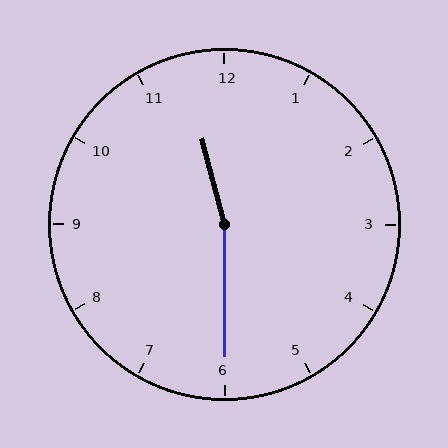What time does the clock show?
11:30.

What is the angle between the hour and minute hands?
Approximately 165 degrees.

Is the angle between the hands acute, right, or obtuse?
It is obtuse.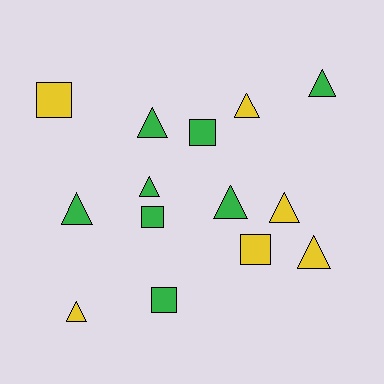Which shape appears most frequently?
Triangle, with 9 objects.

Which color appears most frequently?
Green, with 8 objects.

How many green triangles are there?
There are 5 green triangles.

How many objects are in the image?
There are 14 objects.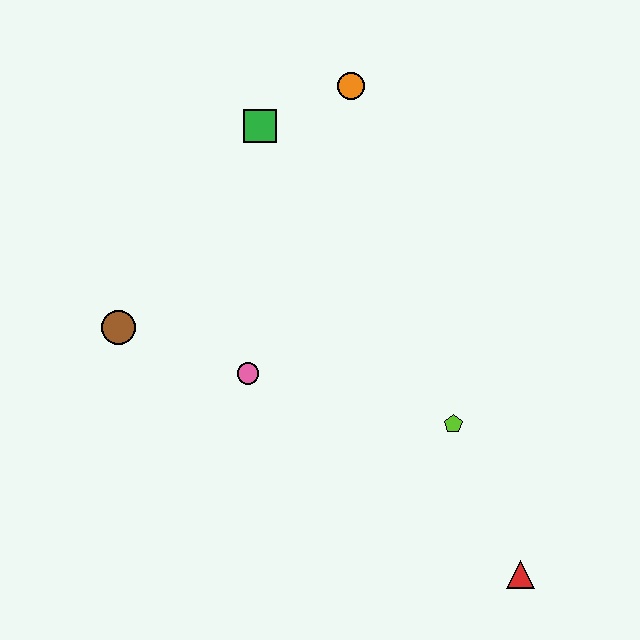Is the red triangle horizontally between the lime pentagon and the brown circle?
No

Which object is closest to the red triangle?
The lime pentagon is closest to the red triangle.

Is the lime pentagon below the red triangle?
No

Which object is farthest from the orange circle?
The red triangle is farthest from the orange circle.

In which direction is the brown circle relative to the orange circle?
The brown circle is below the orange circle.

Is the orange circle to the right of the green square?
Yes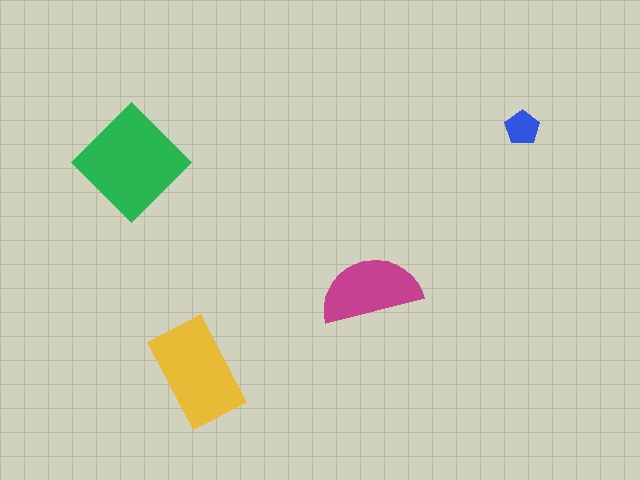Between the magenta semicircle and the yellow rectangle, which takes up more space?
The yellow rectangle.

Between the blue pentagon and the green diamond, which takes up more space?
The green diamond.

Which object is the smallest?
The blue pentagon.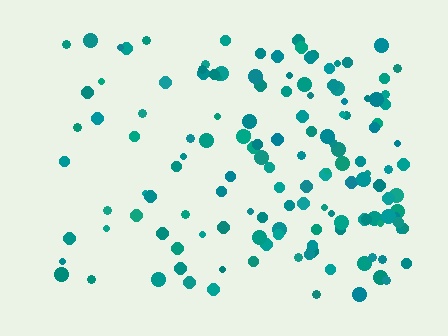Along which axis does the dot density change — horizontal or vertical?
Horizontal.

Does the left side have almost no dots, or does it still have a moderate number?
Still a moderate number, just noticeably fewer than the right.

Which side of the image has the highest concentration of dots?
The right.